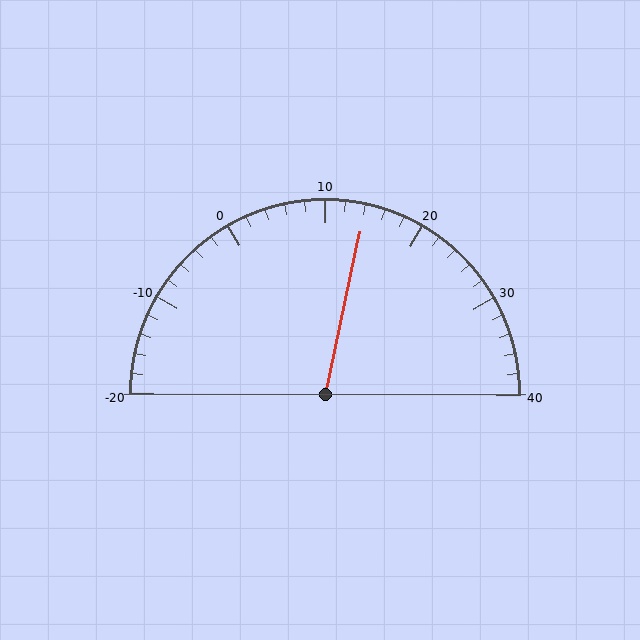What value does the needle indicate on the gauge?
The needle indicates approximately 14.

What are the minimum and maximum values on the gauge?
The gauge ranges from -20 to 40.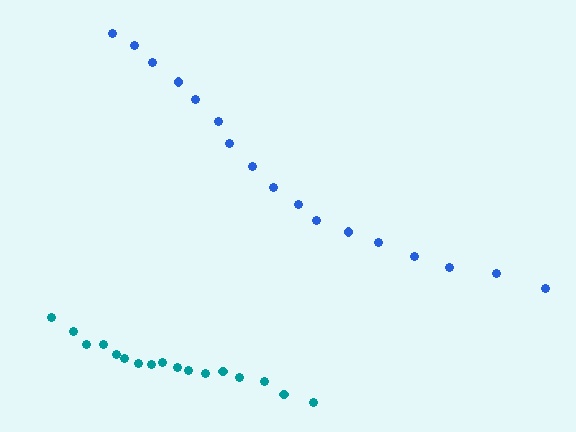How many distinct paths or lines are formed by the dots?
There are 2 distinct paths.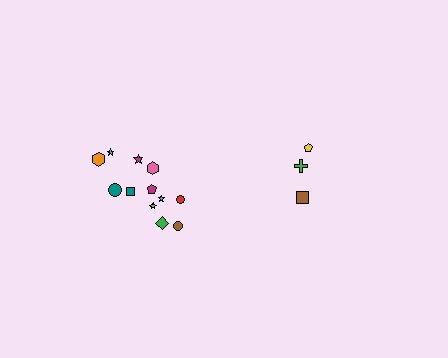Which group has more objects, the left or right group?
The left group.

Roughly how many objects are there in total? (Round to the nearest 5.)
Roughly 15 objects in total.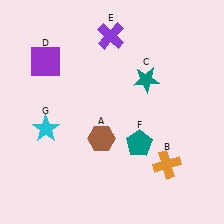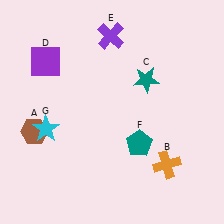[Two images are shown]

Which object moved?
The brown hexagon (A) moved left.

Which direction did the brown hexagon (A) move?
The brown hexagon (A) moved left.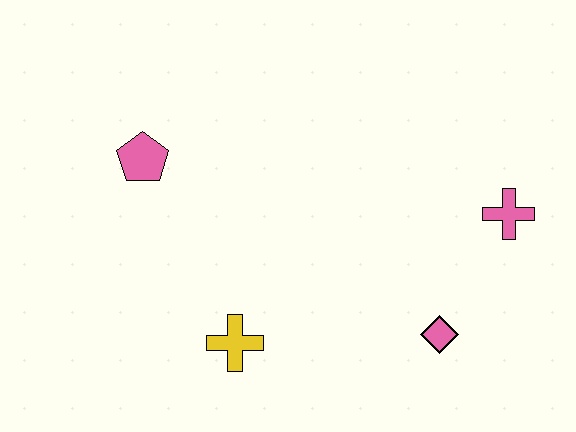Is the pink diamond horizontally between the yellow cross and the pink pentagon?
No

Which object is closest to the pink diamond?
The pink cross is closest to the pink diamond.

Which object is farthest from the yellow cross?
The pink cross is farthest from the yellow cross.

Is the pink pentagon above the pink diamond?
Yes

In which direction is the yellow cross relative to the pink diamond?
The yellow cross is to the left of the pink diamond.